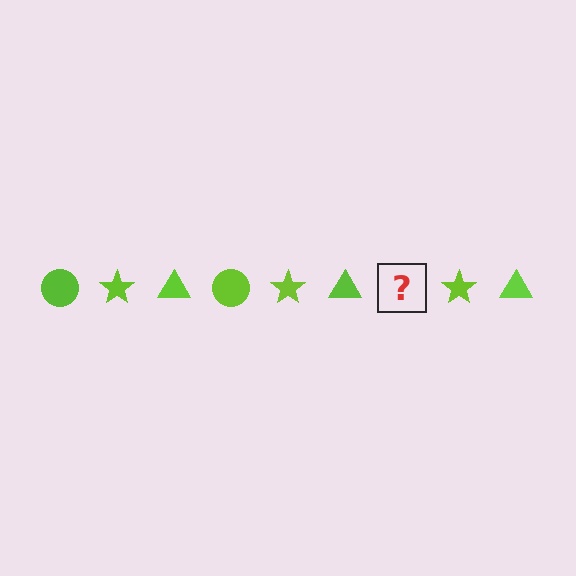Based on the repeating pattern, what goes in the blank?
The blank should be a lime circle.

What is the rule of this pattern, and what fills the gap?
The rule is that the pattern cycles through circle, star, triangle shapes in lime. The gap should be filled with a lime circle.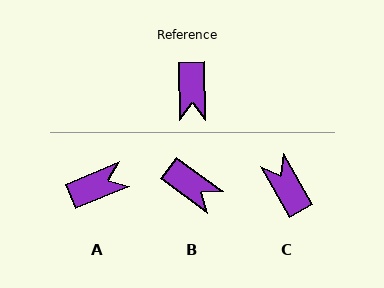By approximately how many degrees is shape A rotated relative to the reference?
Approximately 112 degrees counter-clockwise.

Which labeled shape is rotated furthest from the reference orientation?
C, about 151 degrees away.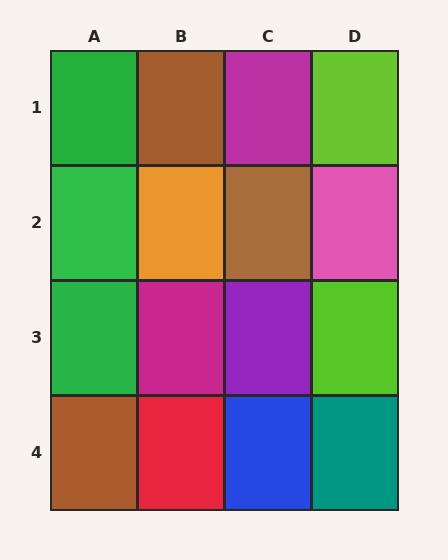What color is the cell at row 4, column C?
Blue.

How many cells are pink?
1 cell is pink.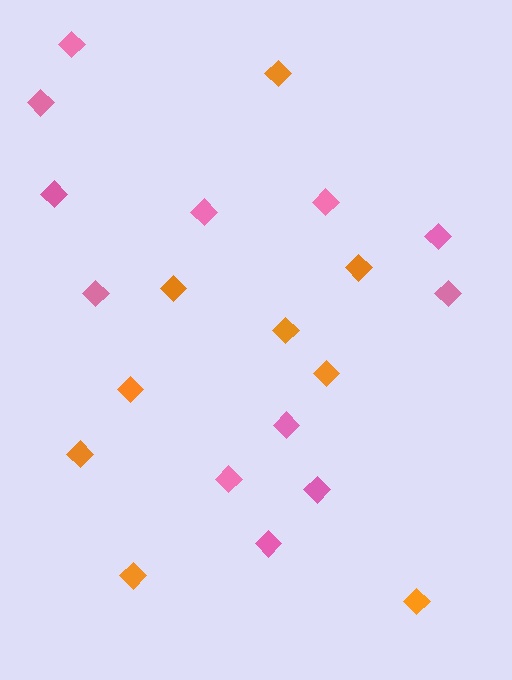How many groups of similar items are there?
There are 2 groups: one group of orange diamonds (9) and one group of pink diamonds (12).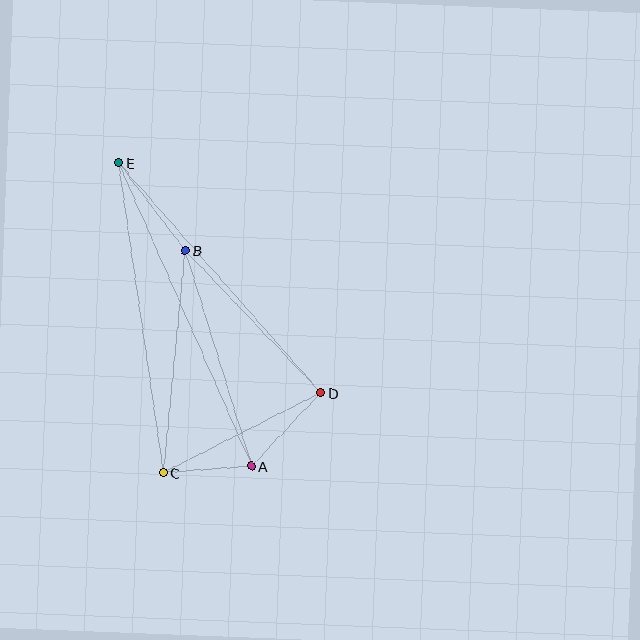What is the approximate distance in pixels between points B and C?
The distance between B and C is approximately 223 pixels.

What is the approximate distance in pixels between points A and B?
The distance between A and B is approximately 226 pixels.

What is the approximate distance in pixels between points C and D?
The distance between C and D is approximately 177 pixels.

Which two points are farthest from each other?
Points A and E are farthest from each other.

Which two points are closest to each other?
Points A and C are closest to each other.